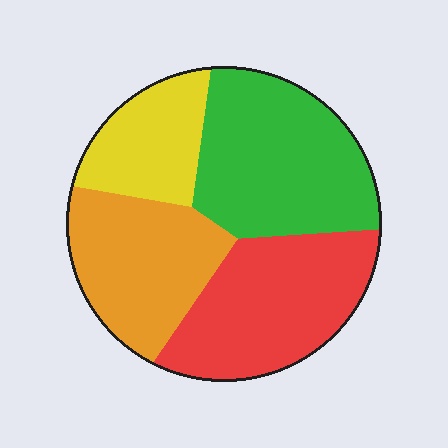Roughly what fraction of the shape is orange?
Orange covers 24% of the shape.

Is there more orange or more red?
Red.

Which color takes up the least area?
Yellow, at roughly 15%.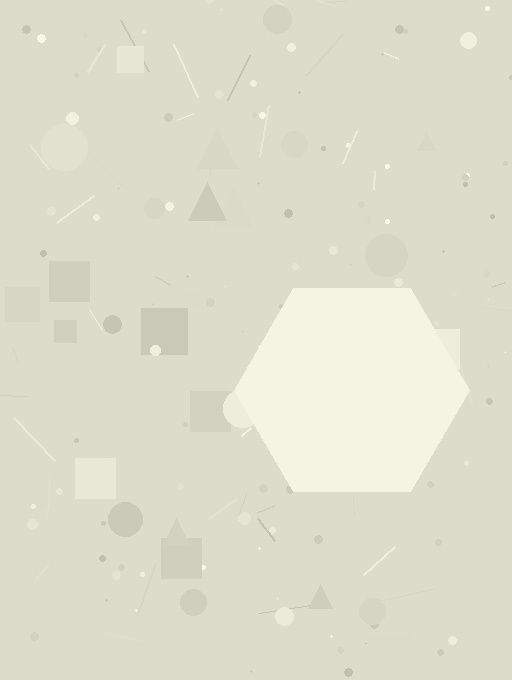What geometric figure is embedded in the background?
A hexagon is embedded in the background.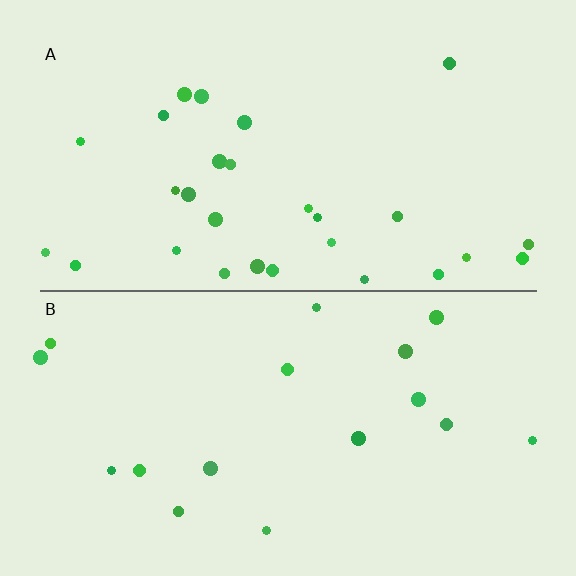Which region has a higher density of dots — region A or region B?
A (the top).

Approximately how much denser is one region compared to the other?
Approximately 1.7× — region A over region B.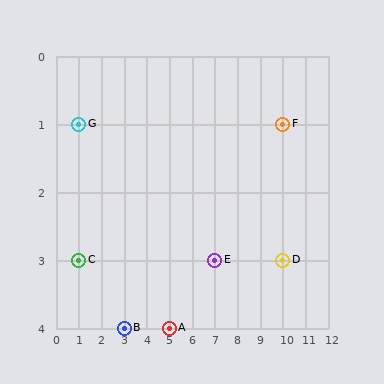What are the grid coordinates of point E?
Point E is at grid coordinates (7, 3).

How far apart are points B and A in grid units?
Points B and A are 2 columns apart.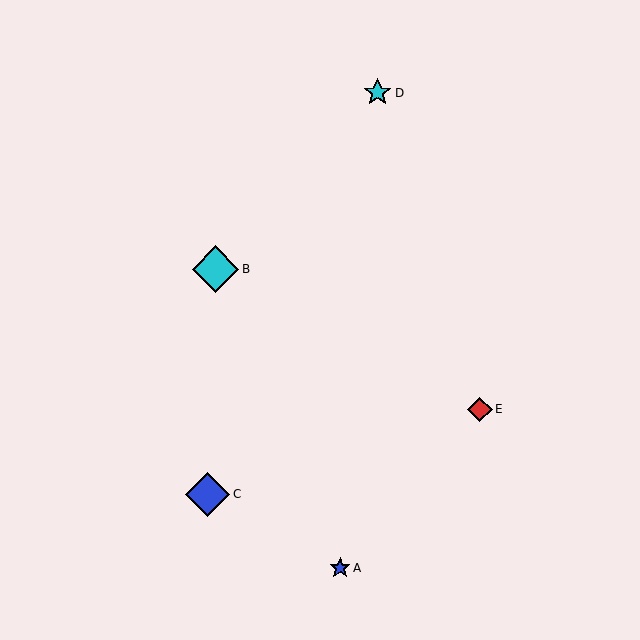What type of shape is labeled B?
Shape B is a cyan diamond.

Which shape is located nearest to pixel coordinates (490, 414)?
The red diamond (labeled E) at (480, 409) is nearest to that location.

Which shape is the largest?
The cyan diamond (labeled B) is the largest.